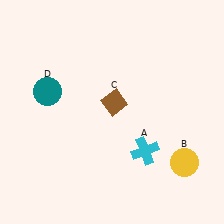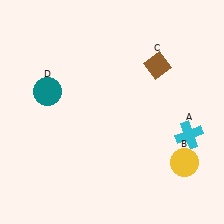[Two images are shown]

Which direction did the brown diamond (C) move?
The brown diamond (C) moved right.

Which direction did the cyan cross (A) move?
The cyan cross (A) moved right.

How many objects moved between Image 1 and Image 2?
2 objects moved between the two images.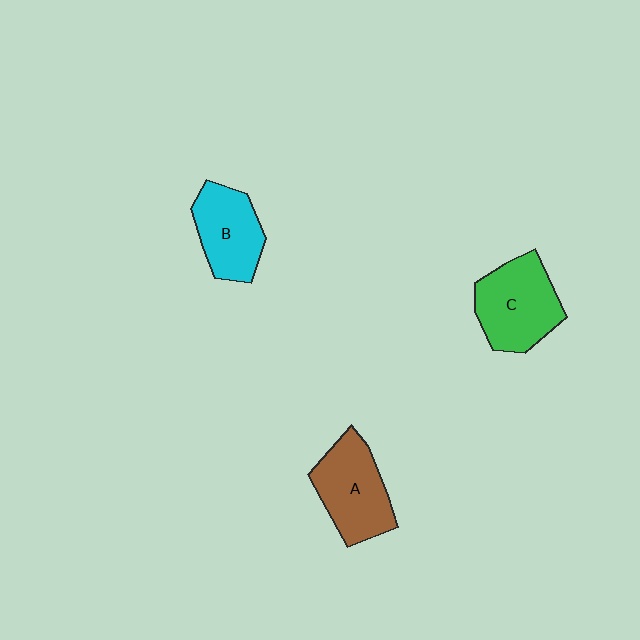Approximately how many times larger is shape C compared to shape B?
Approximately 1.2 times.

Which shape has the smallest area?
Shape B (cyan).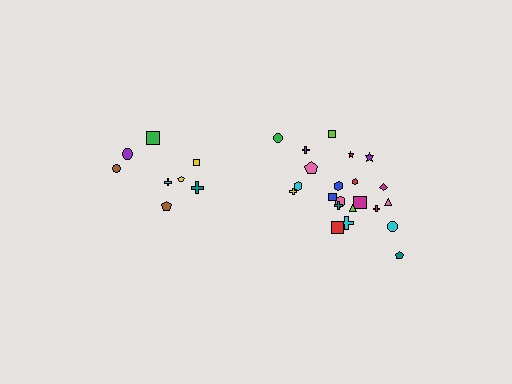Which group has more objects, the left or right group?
The right group.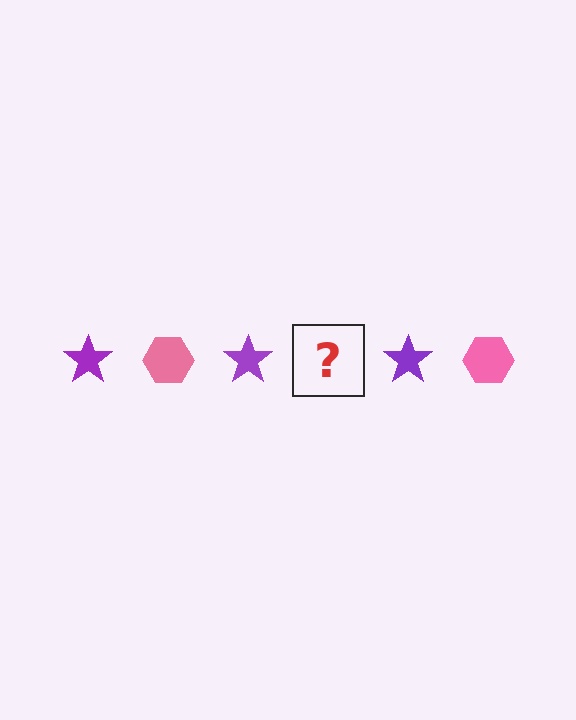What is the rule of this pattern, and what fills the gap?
The rule is that the pattern alternates between purple star and pink hexagon. The gap should be filled with a pink hexagon.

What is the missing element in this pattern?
The missing element is a pink hexagon.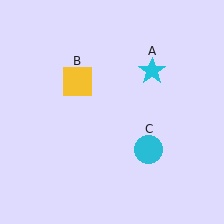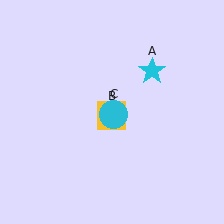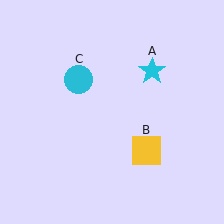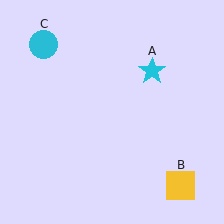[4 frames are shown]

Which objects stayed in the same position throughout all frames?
Cyan star (object A) remained stationary.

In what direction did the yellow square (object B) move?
The yellow square (object B) moved down and to the right.